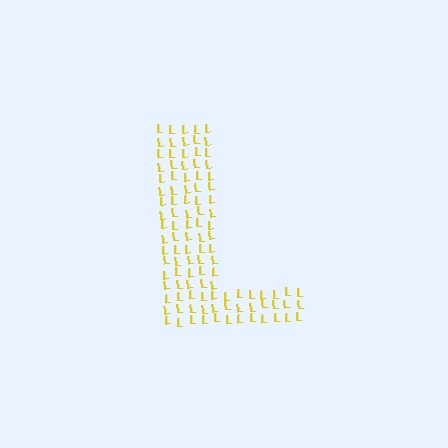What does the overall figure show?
The overall figure shows the letter L.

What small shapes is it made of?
It is made of small letter L's.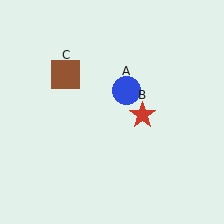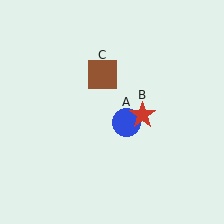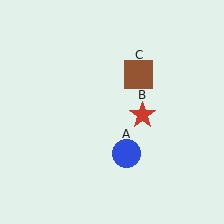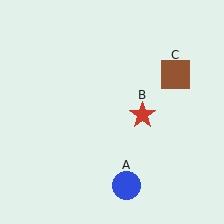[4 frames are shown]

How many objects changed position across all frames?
2 objects changed position: blue circle (object A), brown square (object C).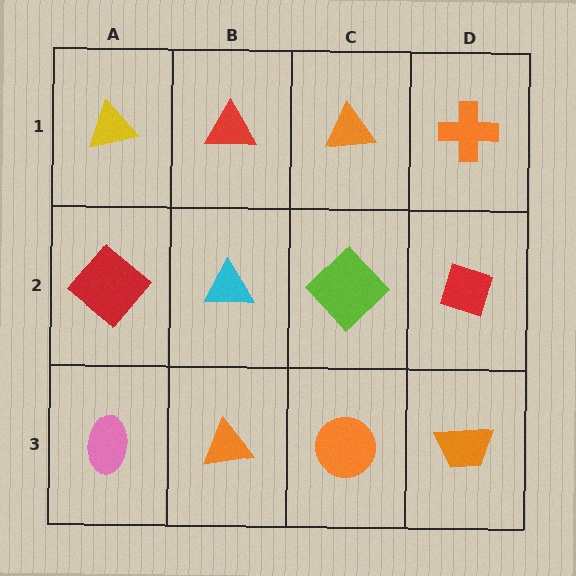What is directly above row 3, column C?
A lime diamond.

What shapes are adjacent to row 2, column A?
A yellow triangle (row 1, column A), a pink ellipse (row 3, column A), a cyan triangle (row 2, column B).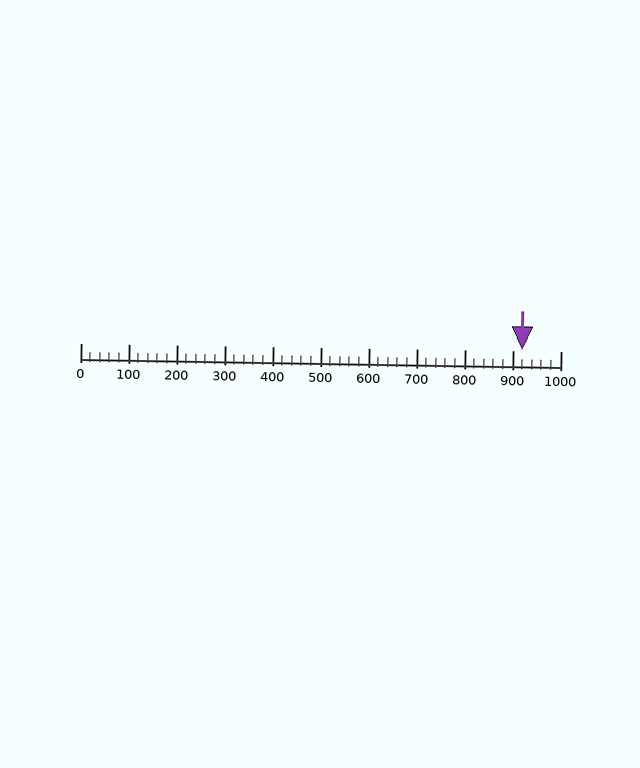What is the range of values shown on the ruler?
The ruler shows values from 0 to 1000.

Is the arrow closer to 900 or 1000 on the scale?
The arrow is closer to 900.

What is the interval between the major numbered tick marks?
The major tick marks are spaced 100 units apart.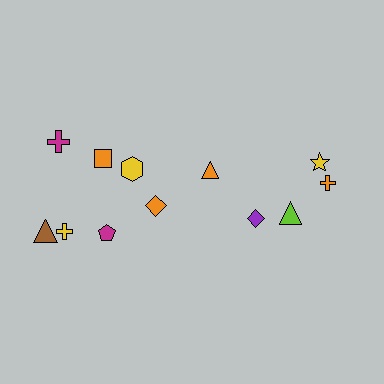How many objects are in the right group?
There are 4 objects.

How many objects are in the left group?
There are 8 objects.